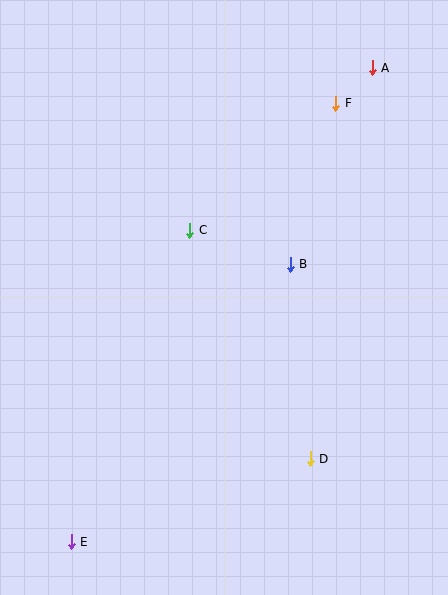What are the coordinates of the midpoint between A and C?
The midpoint between A and C is at (281, 149).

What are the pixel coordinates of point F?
Point F is at (336, 103).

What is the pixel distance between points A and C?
The distance between A and C is 244 pixels.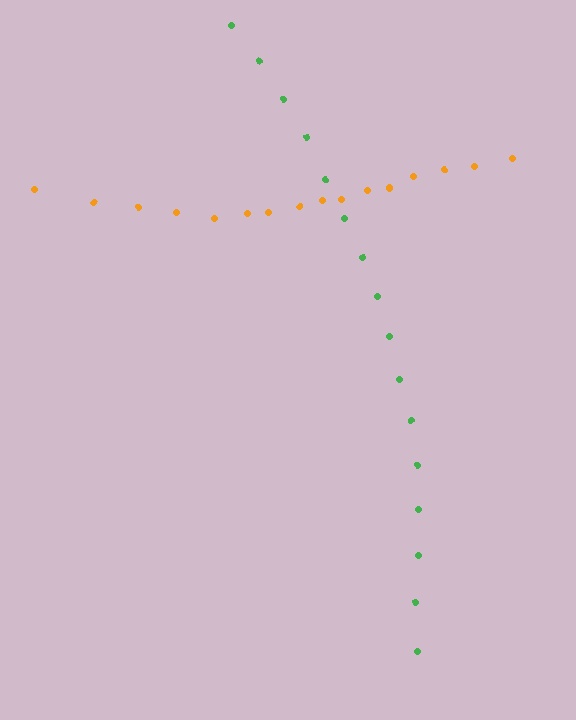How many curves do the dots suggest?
There are 2 distinct paths.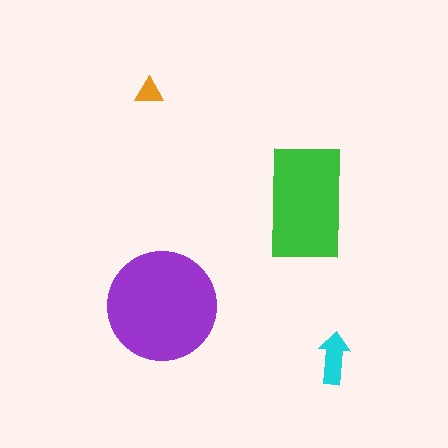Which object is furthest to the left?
The orange triangle is leftmost.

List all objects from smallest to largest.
The orange triangle, the cyan arrow, the green rectangle, the purple circle.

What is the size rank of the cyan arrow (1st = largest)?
3rd.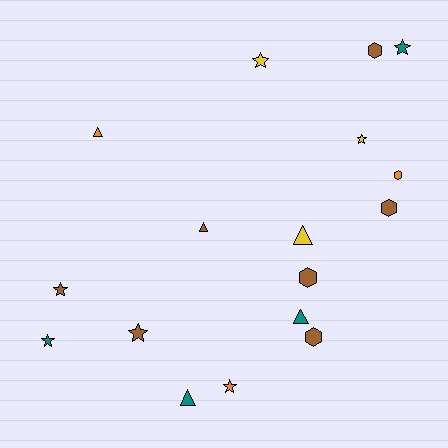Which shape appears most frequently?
Star, with 7 objects.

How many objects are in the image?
There are 17 objects.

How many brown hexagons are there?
There are 4 brown hexagons.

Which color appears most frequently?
Brown, with 7 objects.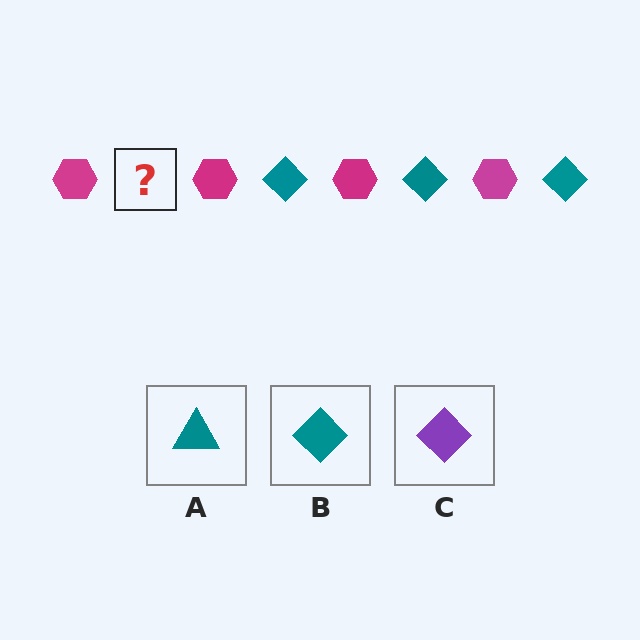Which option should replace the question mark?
Option B.